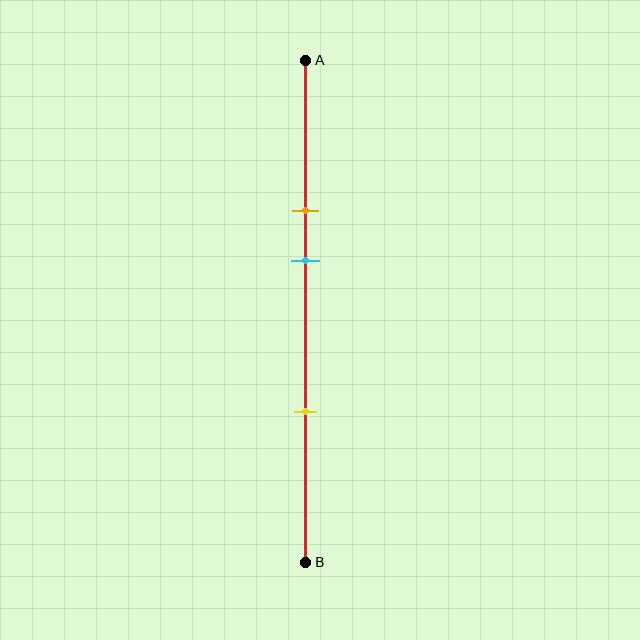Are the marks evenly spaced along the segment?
No, the marks are not evenly spaced.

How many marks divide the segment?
There are 3 marks dividing the segment.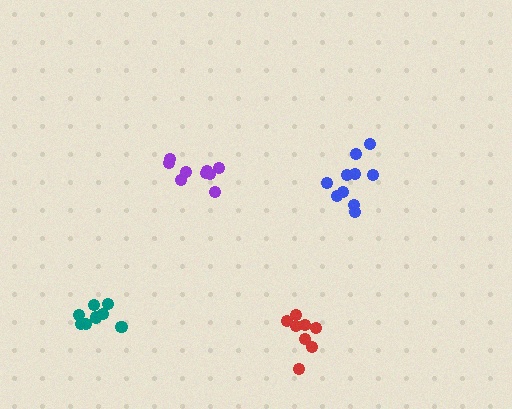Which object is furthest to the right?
The blue cluster is rightmost.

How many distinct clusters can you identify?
There are 4 distinct clusters.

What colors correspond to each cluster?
The clusters are colored: blue, red, teal, purple.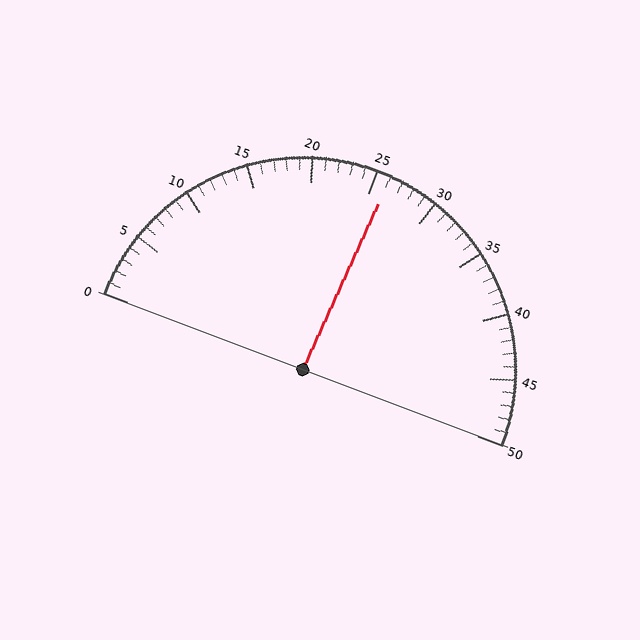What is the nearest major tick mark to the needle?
The nearest major tick mark is 25.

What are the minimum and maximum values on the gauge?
The gauge ranges from 0 to 50.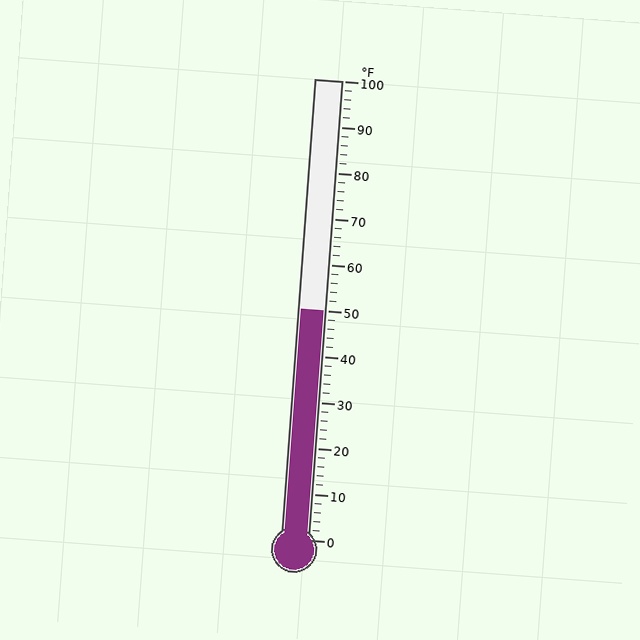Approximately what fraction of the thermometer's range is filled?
The thermometer is filled to approximately 50% of its range.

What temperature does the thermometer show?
The thermometer shows approximately 50°F.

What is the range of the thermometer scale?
The thermometer scale ranges from 0°F to 100°F.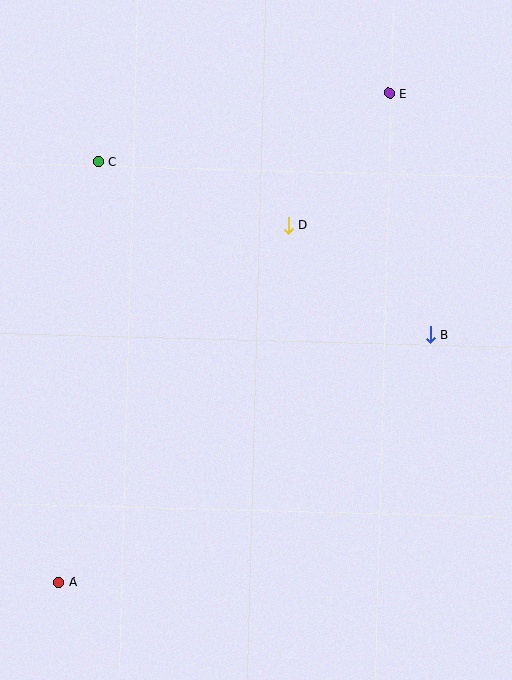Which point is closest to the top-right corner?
Point E is closest to the top-right corner.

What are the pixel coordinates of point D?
Point D is at (288, 225).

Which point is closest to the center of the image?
Point D at (288, 225) is closest to the center.